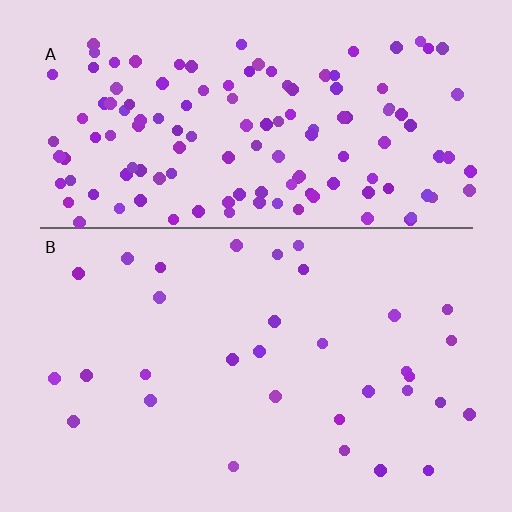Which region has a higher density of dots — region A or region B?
A (the top).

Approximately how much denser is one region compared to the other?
Approximately 4.2× — region A over region B.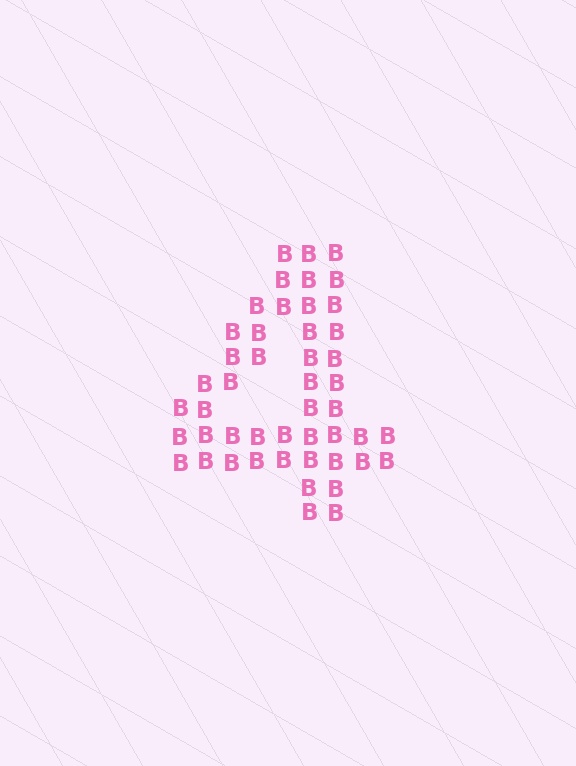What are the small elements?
The small elements are letter B's.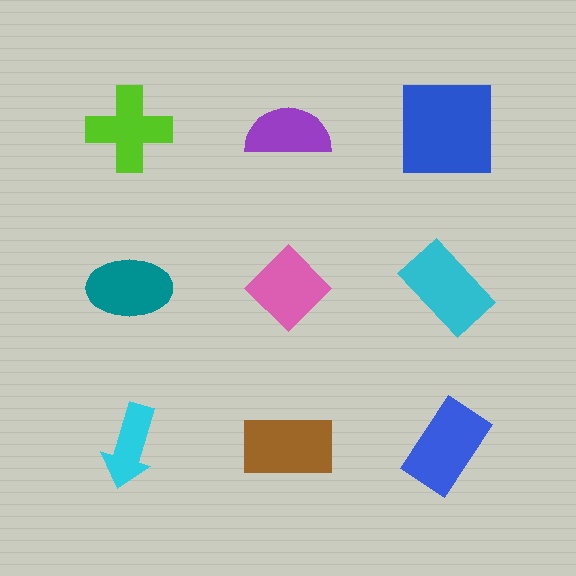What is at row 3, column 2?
A brown rectangle.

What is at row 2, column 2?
A pink diamond.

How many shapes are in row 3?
3 shapes.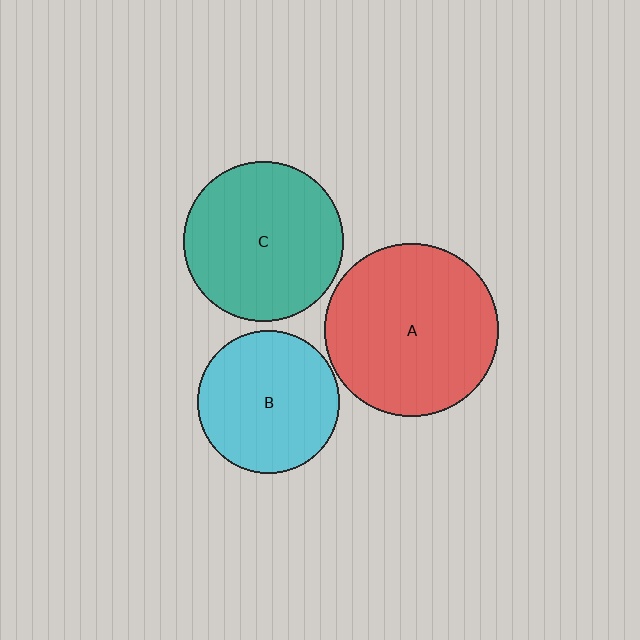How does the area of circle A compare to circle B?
Approximately 1.5 times.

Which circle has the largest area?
Circle A (red).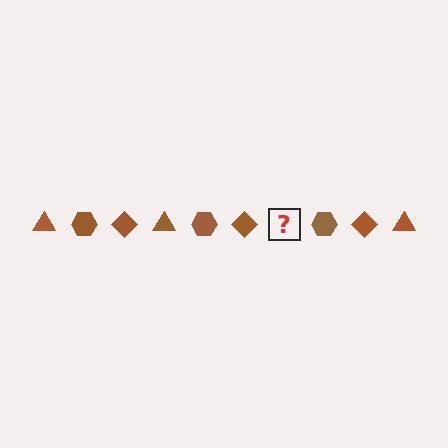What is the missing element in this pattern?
The missing element is a brown triangle.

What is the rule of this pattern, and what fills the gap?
The rule is that the pattern cycles through triangle, hexagon, diamond shapes in brown. The gap should be filled with a brown triangle.